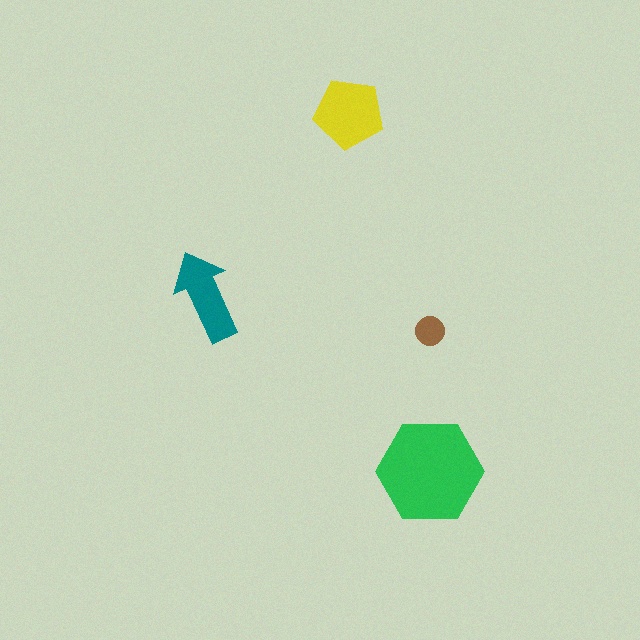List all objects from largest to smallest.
The green hexagon, the yellow pentagon, the teal arrow, the brown circle.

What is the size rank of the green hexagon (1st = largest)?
1st.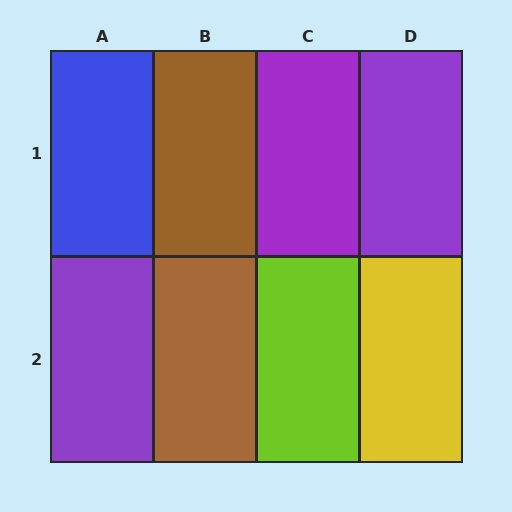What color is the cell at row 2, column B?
Brown.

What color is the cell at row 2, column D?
Yellow.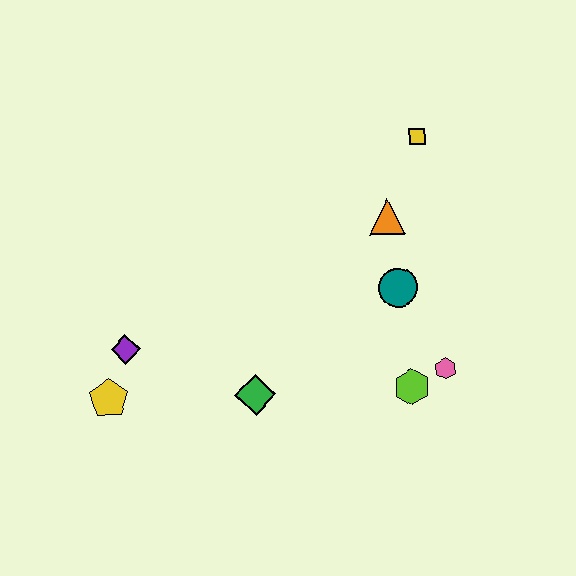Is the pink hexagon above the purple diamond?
No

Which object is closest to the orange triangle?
The teal circle is closest to the orange triangle.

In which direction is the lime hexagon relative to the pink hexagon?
The lime hexagon is to the left of the pink hexagon.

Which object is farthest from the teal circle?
The yellow pentagon is farthest from the teal circle.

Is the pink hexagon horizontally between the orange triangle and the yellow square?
No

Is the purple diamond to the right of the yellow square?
No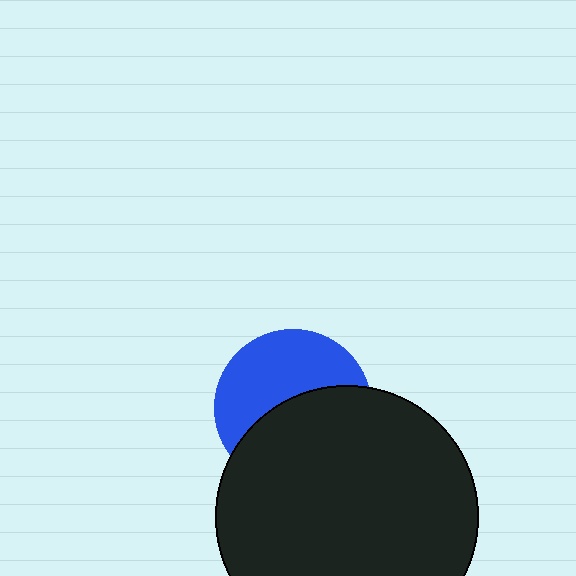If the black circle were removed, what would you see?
You would see the complete blue circle.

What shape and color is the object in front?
The object in front is a black circle.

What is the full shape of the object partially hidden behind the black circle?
The partially hidden object is a blue circle.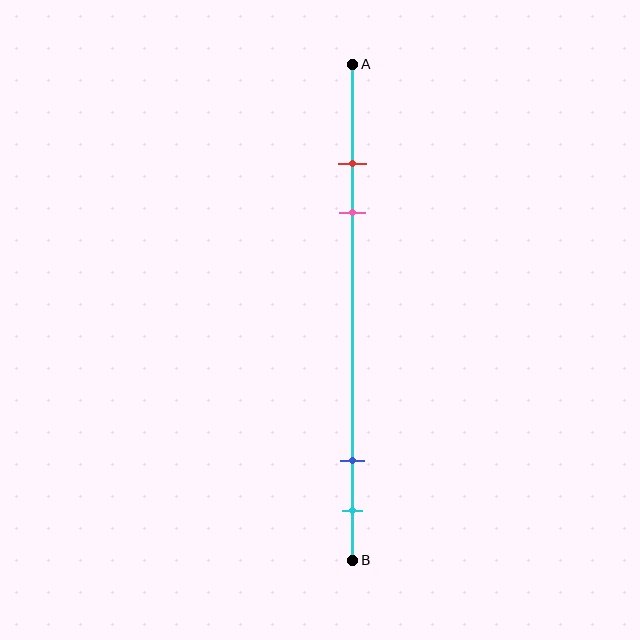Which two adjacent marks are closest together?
The red and pink marks are the closest adjacent pair.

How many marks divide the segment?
There are 4 marks dividing the segment.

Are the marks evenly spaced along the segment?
No, the marks are not evenly spaced.